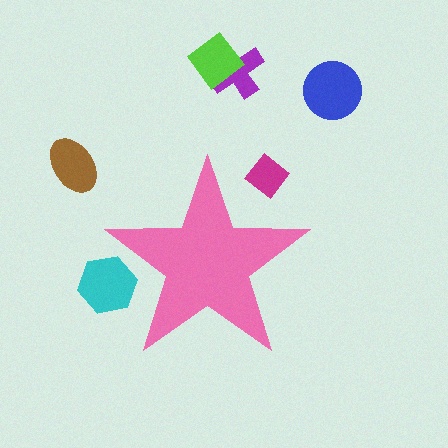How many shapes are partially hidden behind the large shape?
2 shapes are partially hidden.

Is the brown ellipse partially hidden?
No, the brown ellipse is fully visible.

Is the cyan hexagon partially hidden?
Yes, the cyan hexagon is partially hidden behind the pink star.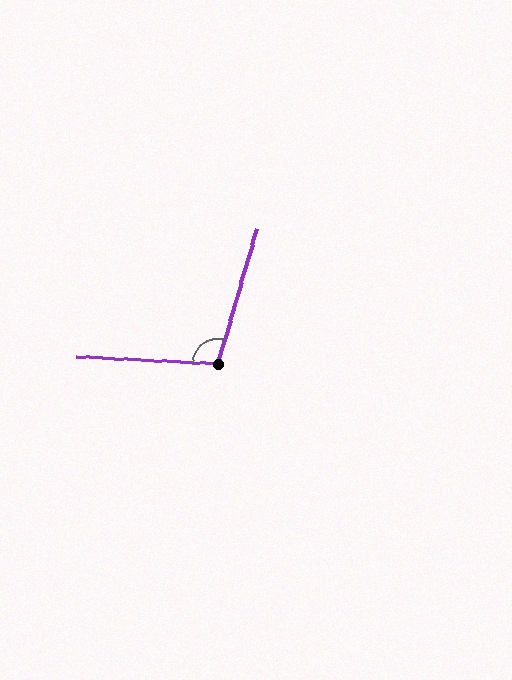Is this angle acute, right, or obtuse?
It is obtuse.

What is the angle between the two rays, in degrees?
Approximately 103 degrees.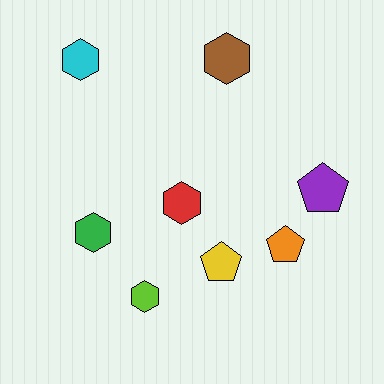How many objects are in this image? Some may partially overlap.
There are 8 objects.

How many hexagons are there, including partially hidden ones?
There are 5 hexagons.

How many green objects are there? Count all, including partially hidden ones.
There is 1 green object.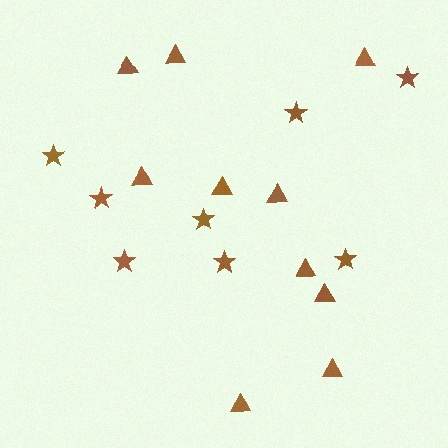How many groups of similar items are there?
There are 2 groups: one group of stars (8) and one group of triangles (10).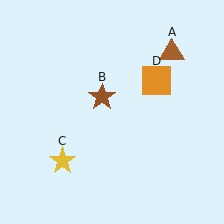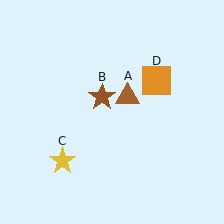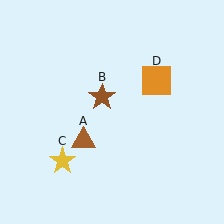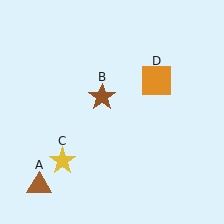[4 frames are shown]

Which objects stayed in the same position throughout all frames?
Brown star (object B) and yellow star (object C) and orange square (object D) remained stationary.